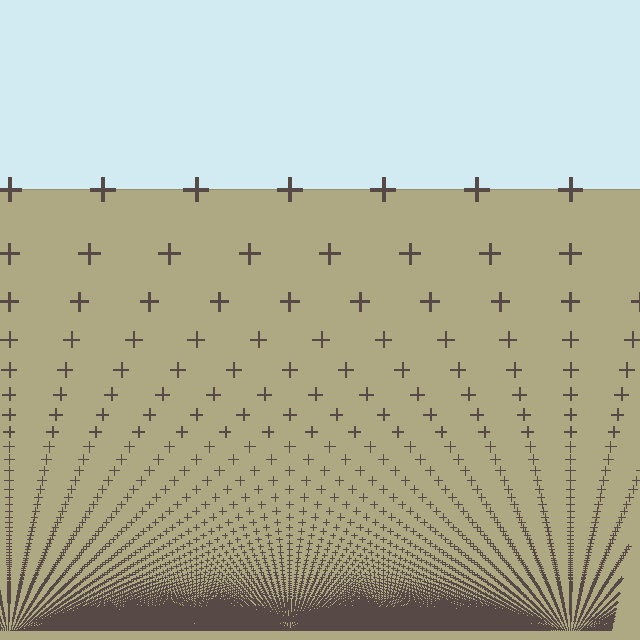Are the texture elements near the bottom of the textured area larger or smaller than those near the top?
Smaller. The gradient is inverted — elements near the bottom are smaller and denser.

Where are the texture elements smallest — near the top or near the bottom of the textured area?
Near the bottom.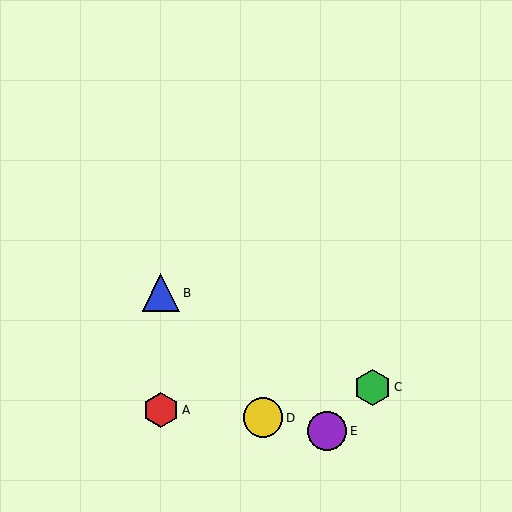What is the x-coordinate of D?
Object D is at x≈263.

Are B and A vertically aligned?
Yes, both are at x≈161.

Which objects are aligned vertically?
Objects A, B are aligned vertically.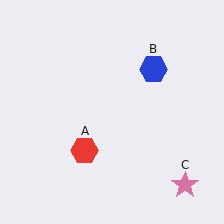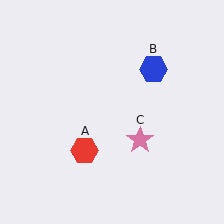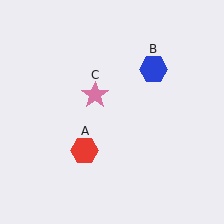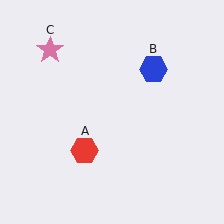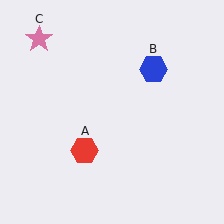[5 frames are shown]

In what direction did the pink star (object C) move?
The pink star (object C) moved up and to the left.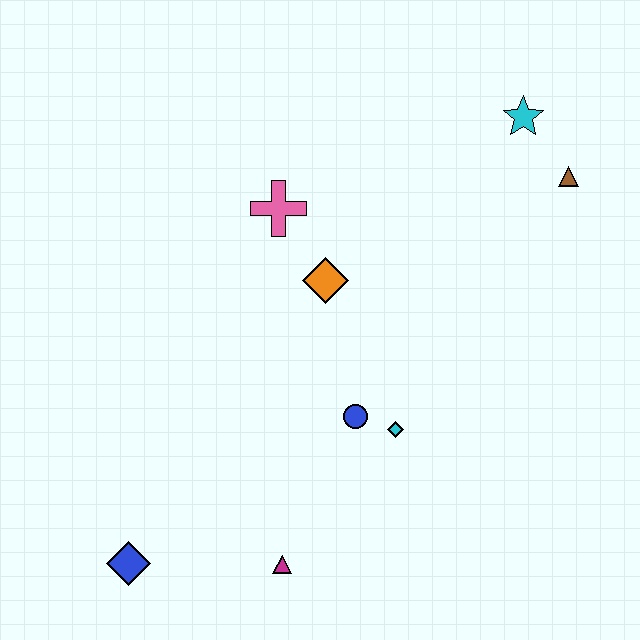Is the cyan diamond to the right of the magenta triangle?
Yes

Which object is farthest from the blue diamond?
The cyan star is farthest from the blue diamond.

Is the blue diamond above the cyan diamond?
No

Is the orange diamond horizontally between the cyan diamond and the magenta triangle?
Yes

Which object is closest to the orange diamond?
The pink cross is closest to the orange diamond.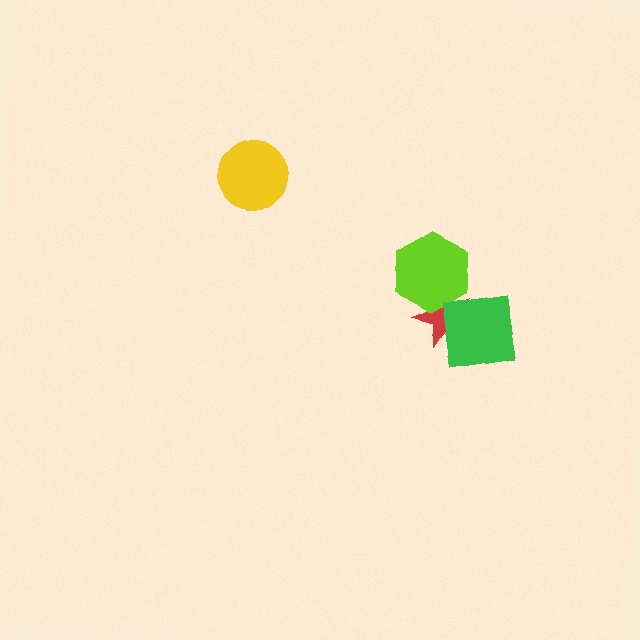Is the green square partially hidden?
No, no other shape covers it.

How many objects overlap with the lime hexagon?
1 object overlaps with the lime hexagon.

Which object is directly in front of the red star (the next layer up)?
The lime hexagon is directly in front of the red star.